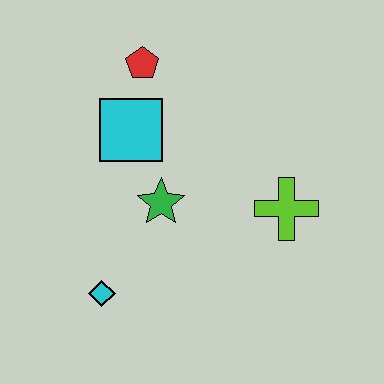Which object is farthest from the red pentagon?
The cyan diamond is farthest from the red pentagon.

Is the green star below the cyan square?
Yes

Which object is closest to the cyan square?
The red pentagon is closest to the cyan square.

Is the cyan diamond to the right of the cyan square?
No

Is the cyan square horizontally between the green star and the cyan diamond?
Yes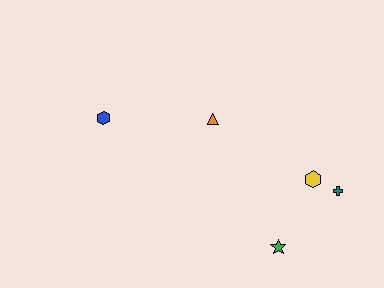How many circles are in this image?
There are no circles.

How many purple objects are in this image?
There are no purple objects.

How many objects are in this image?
There are 5 objects.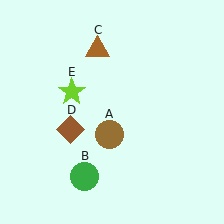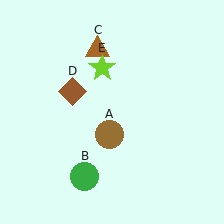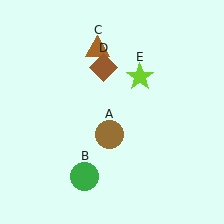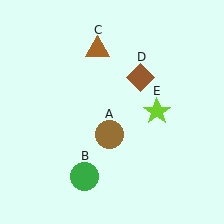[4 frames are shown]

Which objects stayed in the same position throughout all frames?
Brown circle (object A) and green circle (object B) and brown triangle (object C) remained stationary.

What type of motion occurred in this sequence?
The brown diamond (object D), lime star (object E) rotated clockwise around the center of the scene.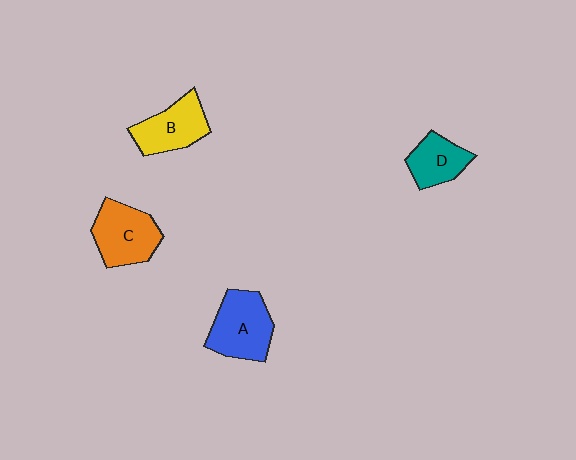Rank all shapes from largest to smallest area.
From largest to smallest: A (blue), C (orange), B (yellow), D (teal).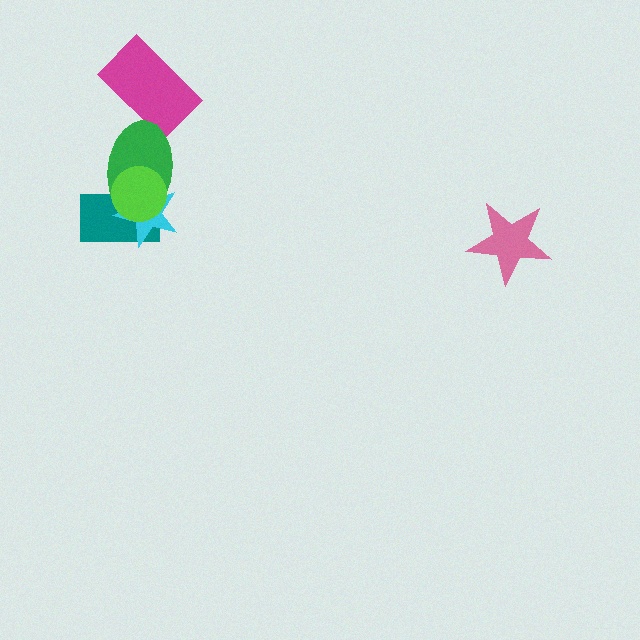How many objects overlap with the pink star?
0 objects overlap with the pink star.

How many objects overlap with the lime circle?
3 objects overlap with the lime circle.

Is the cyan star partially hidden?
Yes, it is partially covered by another shape.